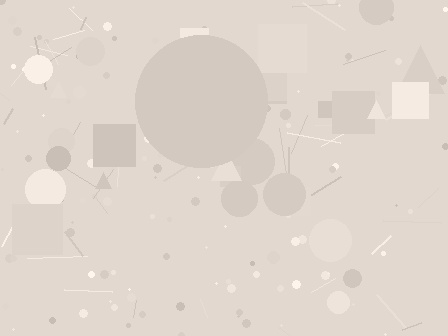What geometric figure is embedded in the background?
A circle is embedded in the background.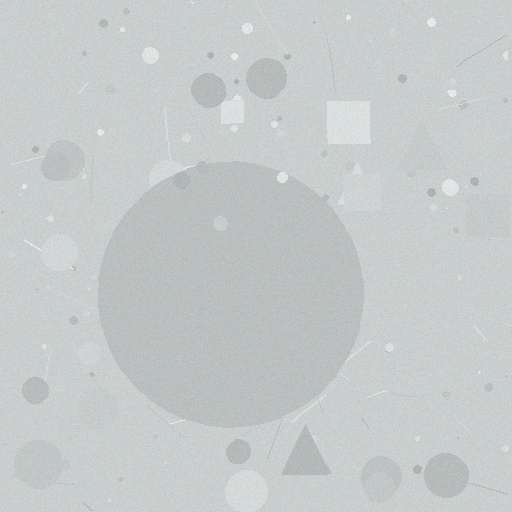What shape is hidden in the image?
A circle is hidden in the image.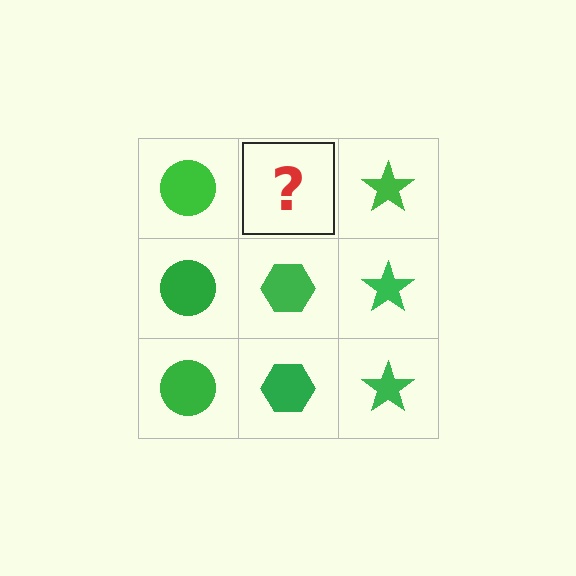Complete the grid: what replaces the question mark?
The question mark should be replaced with a green hexagon.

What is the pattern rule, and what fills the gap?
The rule is that each column has a consistent shape. The gap should be filled with a green hexagon.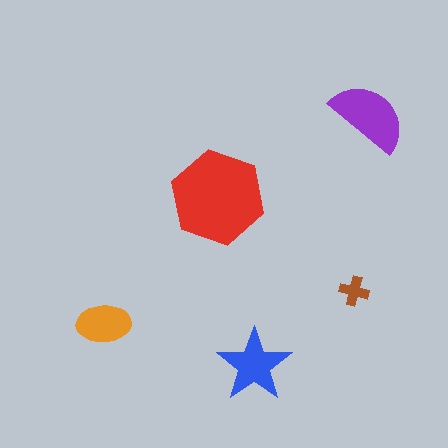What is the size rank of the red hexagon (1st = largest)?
1st.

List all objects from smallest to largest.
The brown cross, the orange ellipse, the blue star, the purple semicircle, the red hexagon.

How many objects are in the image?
There are 5 objects in the image.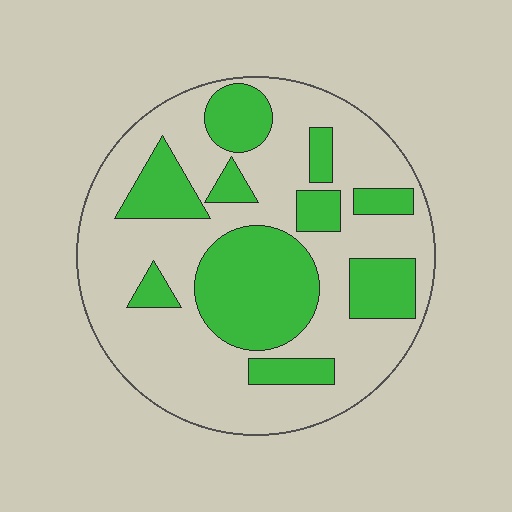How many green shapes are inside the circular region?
10.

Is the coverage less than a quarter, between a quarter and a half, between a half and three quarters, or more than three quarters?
Between a quarter and a half.